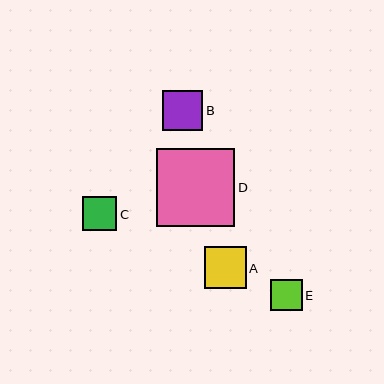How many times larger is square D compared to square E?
Square D is approximately 2.5 times the size of square E.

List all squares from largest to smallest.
From largest to smallest: D, A, B, C, E.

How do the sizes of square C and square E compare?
Square C and square E are approximately the same size.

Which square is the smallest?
Square E is the smallest with a size of approximately 31 pixels.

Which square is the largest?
Square D is the largest with a size of approximately 78 pixels.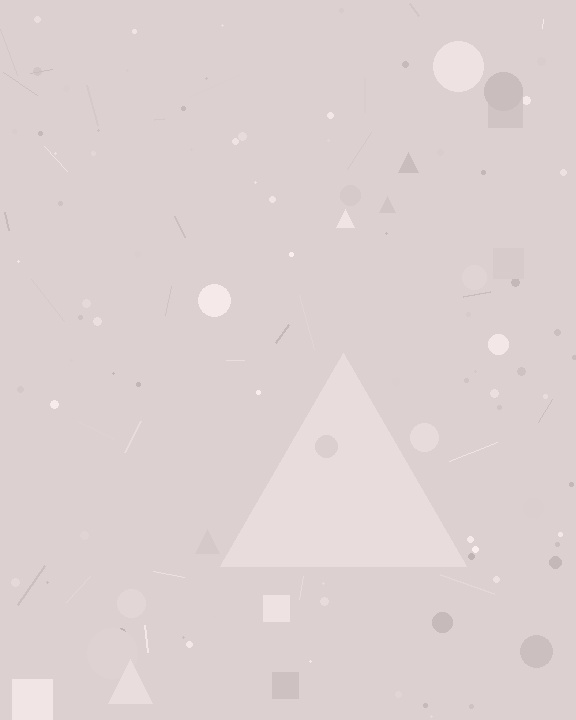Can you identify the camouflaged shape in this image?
The camouflaged shape is a triangle.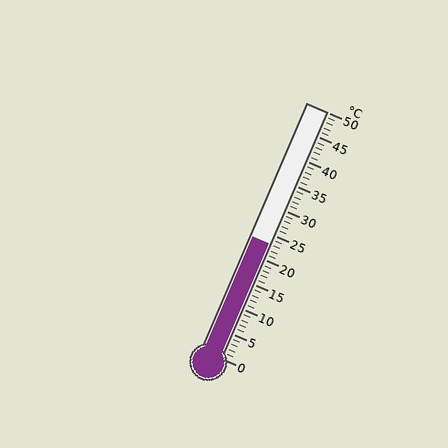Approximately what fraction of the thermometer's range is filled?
The thermometer is filled to approximately 45% of its range.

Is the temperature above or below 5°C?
The temperature is above 5°C.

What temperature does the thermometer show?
The thermometer shows approximately 23°C.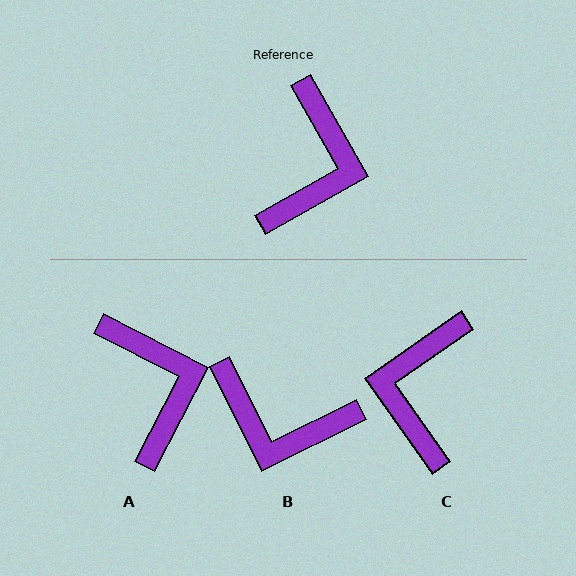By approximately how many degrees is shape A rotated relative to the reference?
Approximately 33 degrees counter-clockwise.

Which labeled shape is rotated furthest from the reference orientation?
C, about 175 degrees away.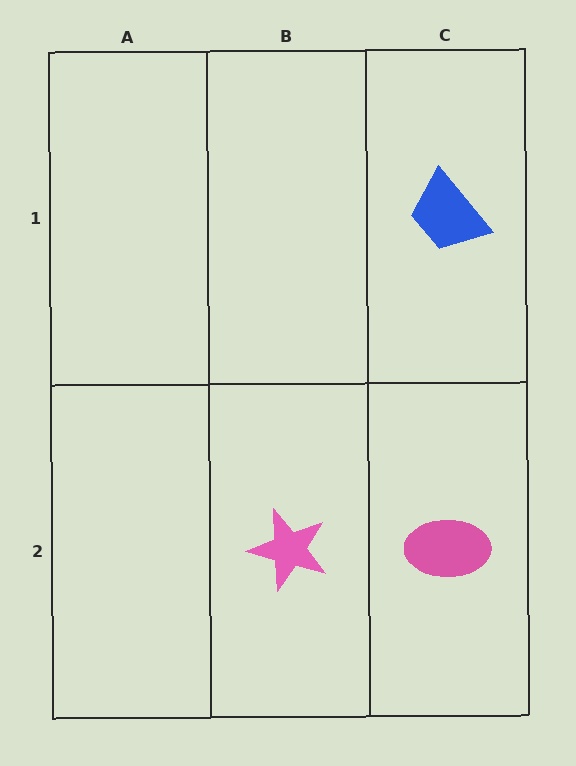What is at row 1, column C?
A blue trapezoid.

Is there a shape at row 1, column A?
No, that cell is empty.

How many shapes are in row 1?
1 shape.